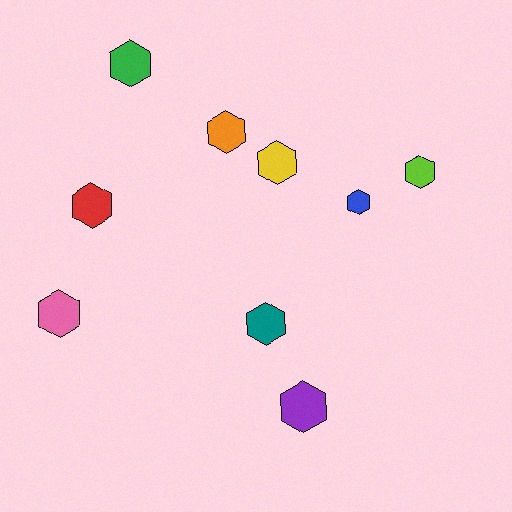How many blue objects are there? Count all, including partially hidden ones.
There is 1 blue object.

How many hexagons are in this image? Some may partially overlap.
There are 9 hexagons.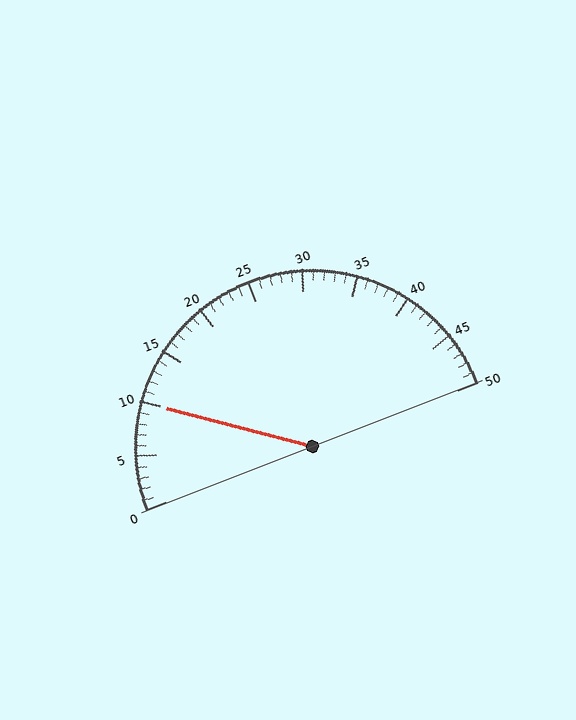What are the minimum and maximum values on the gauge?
The gauge ranges from 0 to 50.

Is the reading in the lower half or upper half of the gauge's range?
The reading is in the lower half of the range (0 to 50).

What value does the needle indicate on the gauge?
The needle indicates approximately 10.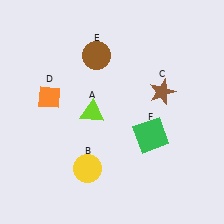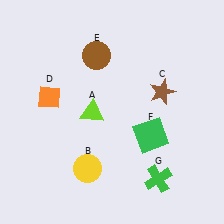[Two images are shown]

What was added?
A green cross (G) was added in Image 2.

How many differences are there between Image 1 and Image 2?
There is 1 difference between the two images.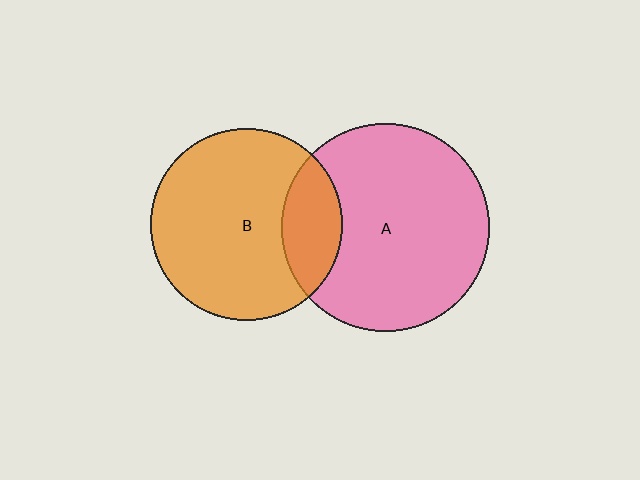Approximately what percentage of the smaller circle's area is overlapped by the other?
Approximately 20%.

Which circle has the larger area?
Circle A (pink).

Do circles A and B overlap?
Yes.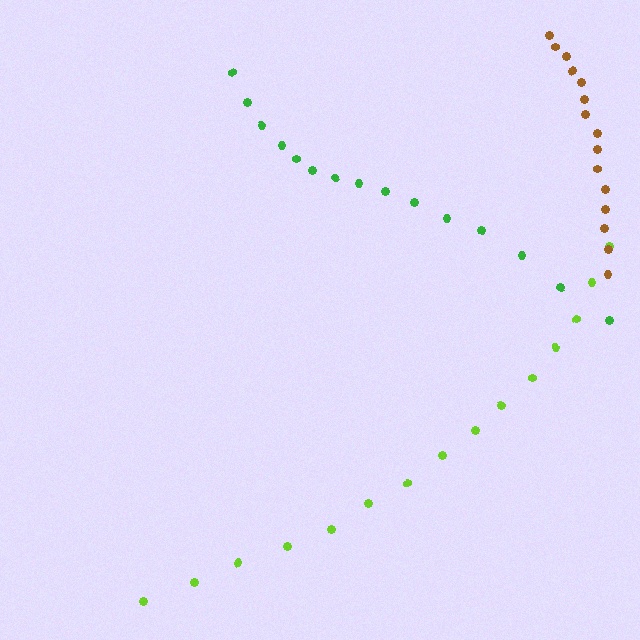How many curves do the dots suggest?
There are 3 distinct paths.